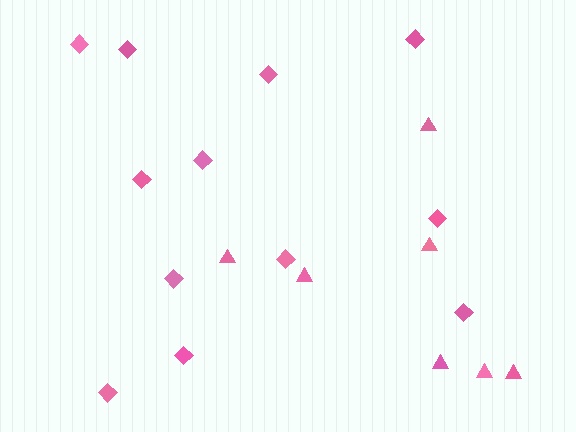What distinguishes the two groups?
There are 2 groups: one group of diamonds (12) and one group of triangles (7).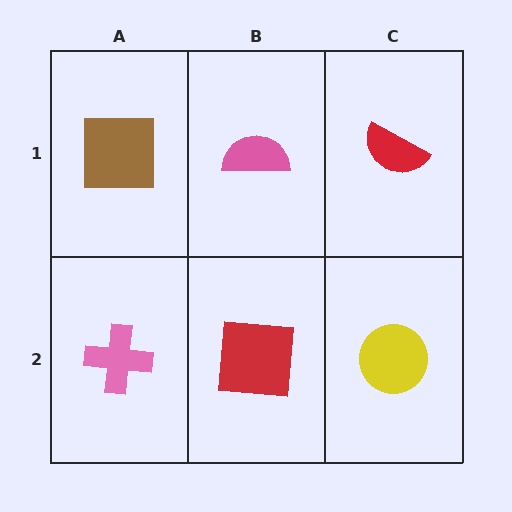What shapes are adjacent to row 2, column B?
A pink semicircle (row 1, column B), a pink cross (row 2, column A), a yellow circle (row 2, column C).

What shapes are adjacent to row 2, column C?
A red semicircle (row 1, column C), a red square (row 2, column B).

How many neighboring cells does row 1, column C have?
2.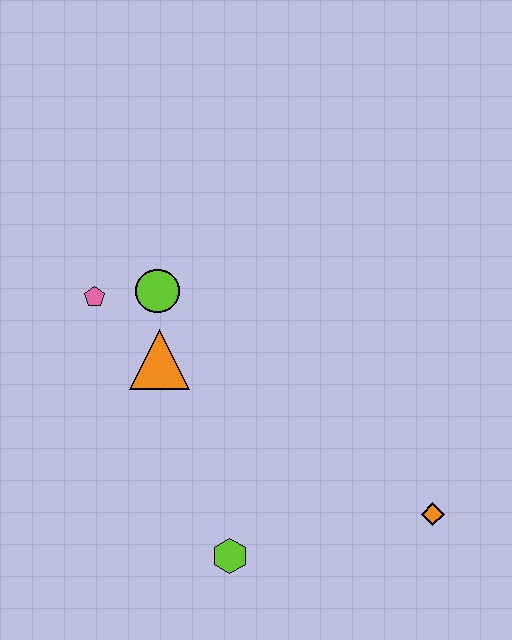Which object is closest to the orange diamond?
The lime hexagon is closest to the orange diamond.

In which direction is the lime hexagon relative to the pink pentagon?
The lime hexagon is below the pink pentagon.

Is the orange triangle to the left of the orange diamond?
Yes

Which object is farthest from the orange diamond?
The pink pentagon is farthest from the orange diamond.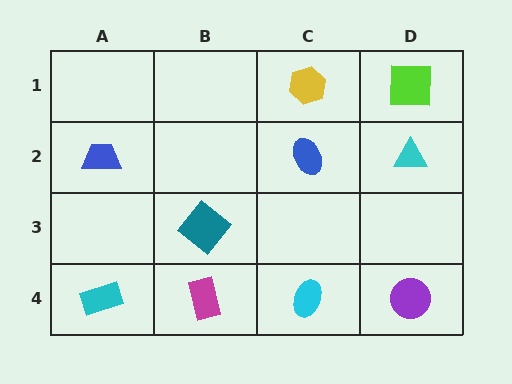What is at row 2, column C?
A blue ellipse.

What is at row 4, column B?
A magenta rectangle.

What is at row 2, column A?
A blue trapezoid.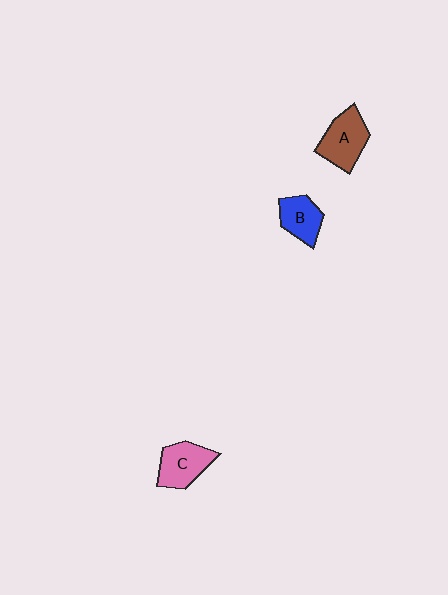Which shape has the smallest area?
Shape B (blue).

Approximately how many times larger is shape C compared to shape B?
Approximately 1.2 times.